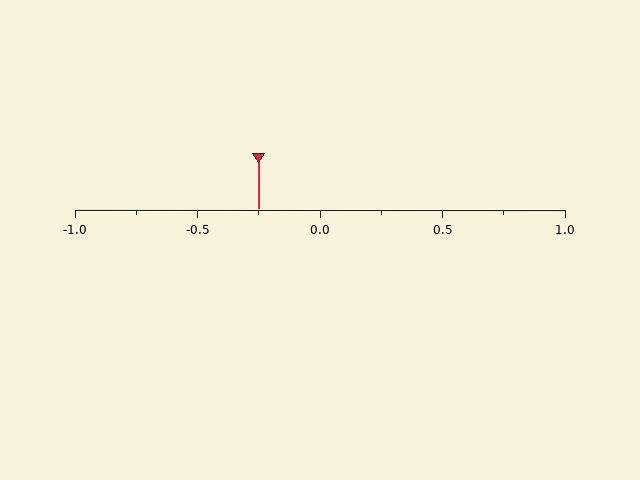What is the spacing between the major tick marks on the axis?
The major ticks are spaced 0.5 apart.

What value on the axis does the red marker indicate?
The marker indicates approximately -0.25.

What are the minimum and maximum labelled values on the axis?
The axis runs from -1.0 to 1.0.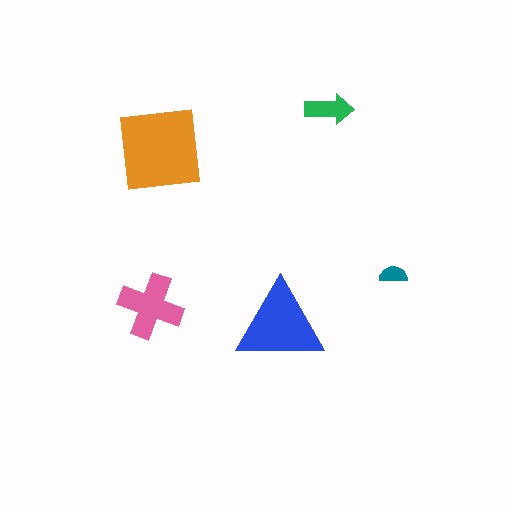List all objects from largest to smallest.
The orange square, the blue triangle, the pink cross, the green arrow, the teal semicircle.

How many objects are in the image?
There are 5 objects in the image.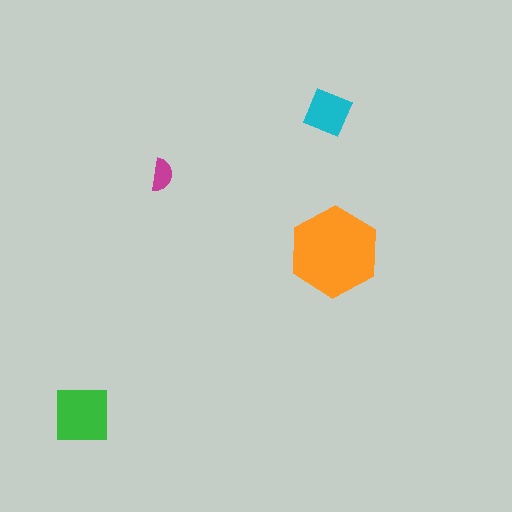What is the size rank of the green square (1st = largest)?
2nd.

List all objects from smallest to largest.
The magenta semicircle, the cyan diamond, the green square, the orange hexagon.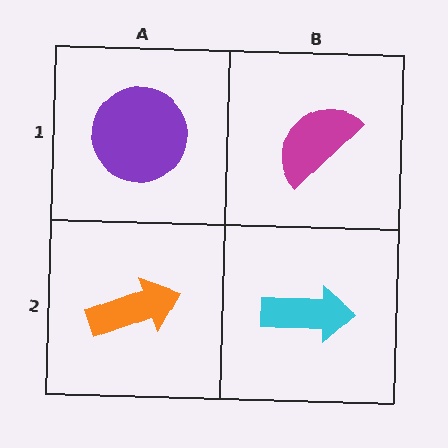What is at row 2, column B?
A cyan arrow.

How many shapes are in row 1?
2 shapes.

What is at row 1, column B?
A magenta semicircle.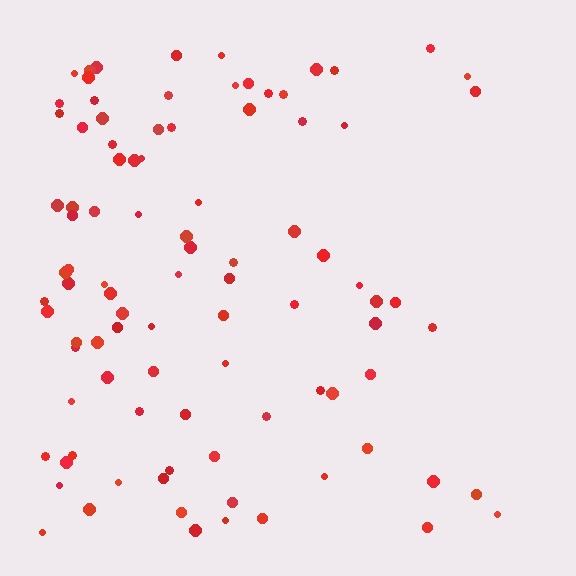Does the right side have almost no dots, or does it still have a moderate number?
Still a moderate number, just noticeably fewer than the left.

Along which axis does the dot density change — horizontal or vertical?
Horizontal.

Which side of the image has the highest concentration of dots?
The left.